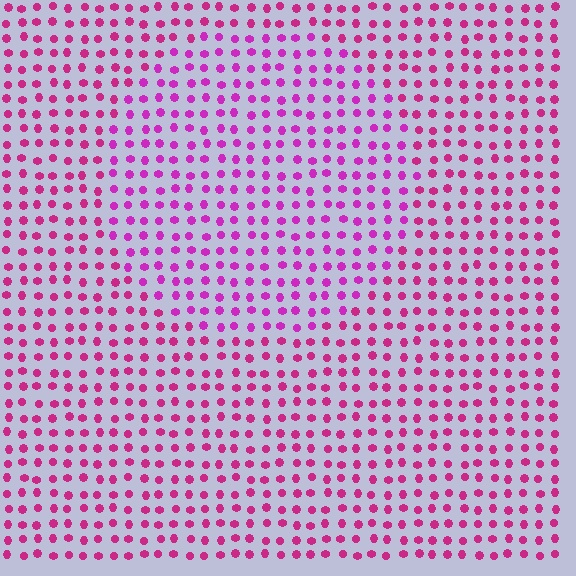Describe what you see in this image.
The image is filled with small magenta elements in a uniform arrangement. A circle-shaped region is visible where the elements are tinted to a slightly different hue, forming a subtle color boundary.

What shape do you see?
I see a circle.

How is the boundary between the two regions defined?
The boundary is defined purely by a slight shift in hue (about 21 degrees). Spacing, size, and orientation are identical on both sides.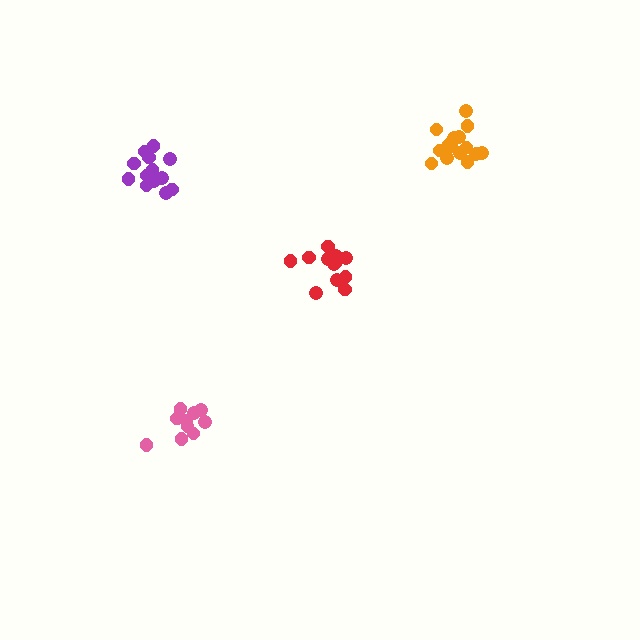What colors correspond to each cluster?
The clusters are colored: red, pink, purple, orange.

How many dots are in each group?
Group 1: 15 dots, Group 2: 10 dots, Group 3: 14 dots, Group 4: 15 dots (54 total).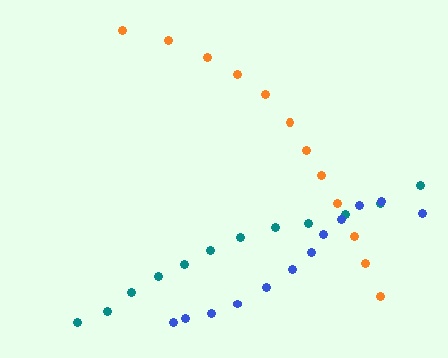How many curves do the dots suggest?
There are 3 distinct paths.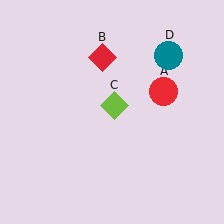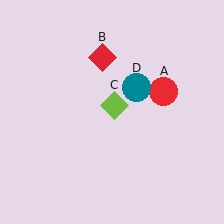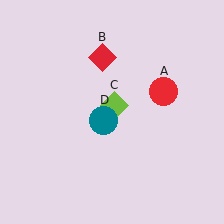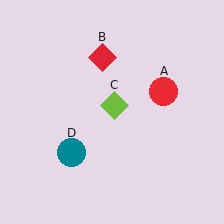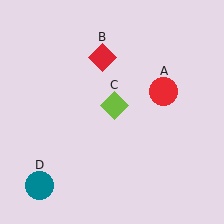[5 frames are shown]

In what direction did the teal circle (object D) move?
The teal circle (object D) moved down and to the left.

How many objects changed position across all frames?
1 object changed position: teal circle (object D).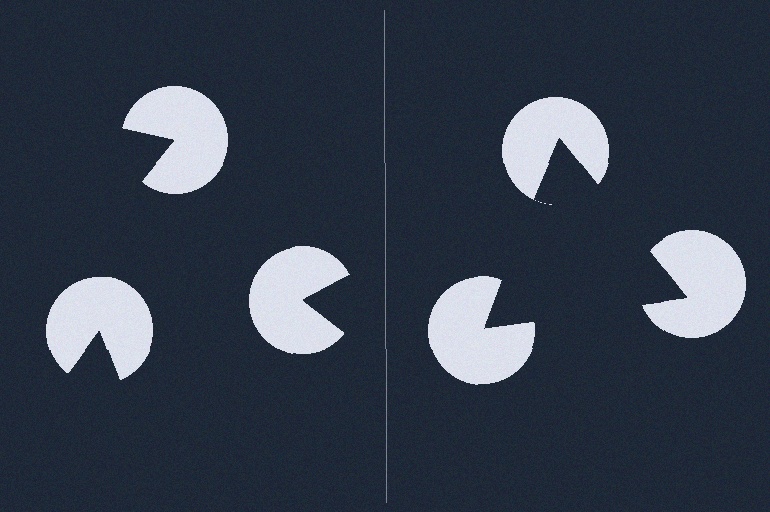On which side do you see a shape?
An illusory triangle appears on the right side. On the left side the wedge cuts are rotated, so no coherent shape forms.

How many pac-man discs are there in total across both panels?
6 — 3 on each side.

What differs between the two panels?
The pac-man discs are positioned identically on both sides; only the wedge orientations differ. On the right they align to a triangle; on the left they are misaligned.